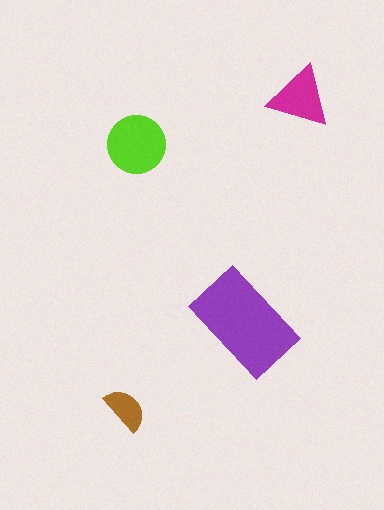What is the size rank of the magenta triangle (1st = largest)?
3rd.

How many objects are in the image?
There are 4 objects in the image.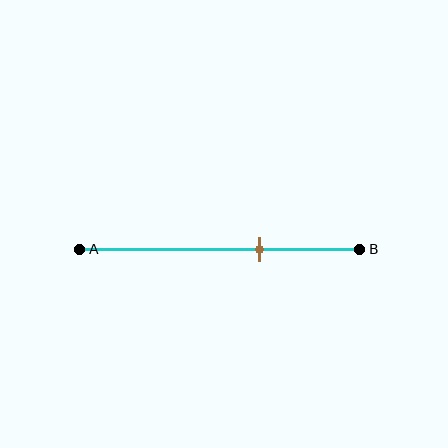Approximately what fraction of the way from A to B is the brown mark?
The brown mark is approximately 65% of the way from A to B.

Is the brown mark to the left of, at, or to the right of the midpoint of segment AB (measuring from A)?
The brown mark is to the right of the midpoint of segment AB.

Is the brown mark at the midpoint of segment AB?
No, the mark is at about 65% from A, not at the 50% midpoint.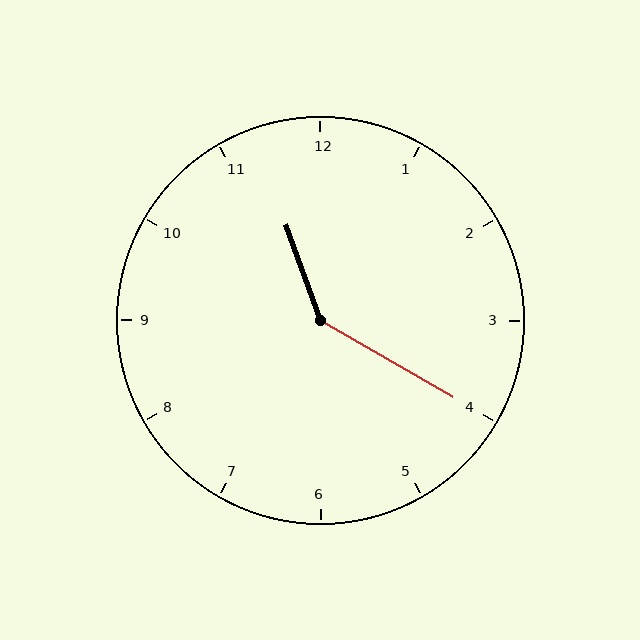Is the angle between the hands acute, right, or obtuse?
It is obtuse.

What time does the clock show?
11:20.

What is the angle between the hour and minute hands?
Approximately 140 degrees.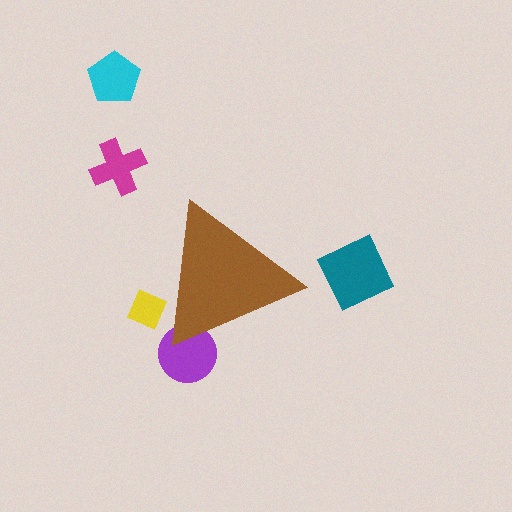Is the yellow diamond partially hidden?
Yes, the yellow diamond is partially hidden behind the brown triangle.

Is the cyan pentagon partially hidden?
No, the cyan pentagon is fully visible.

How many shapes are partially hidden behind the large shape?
2 shapes are partially hidden.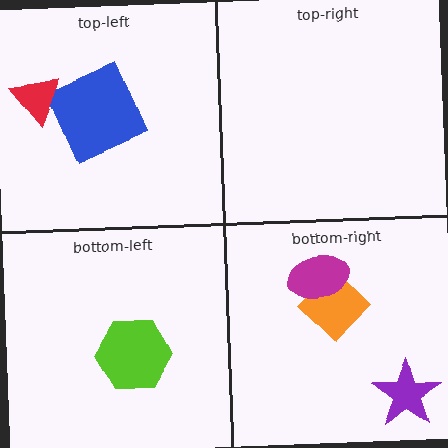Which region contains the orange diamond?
The bottom-right region.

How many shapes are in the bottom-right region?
3.